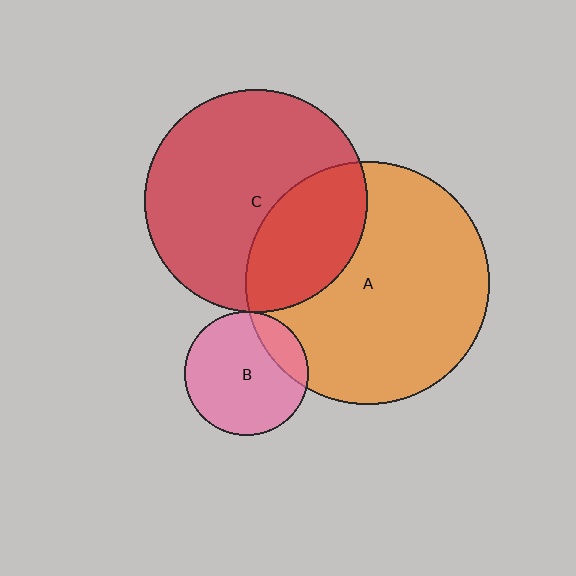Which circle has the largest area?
Circle A (orange).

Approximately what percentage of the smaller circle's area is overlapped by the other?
Approximately 5%.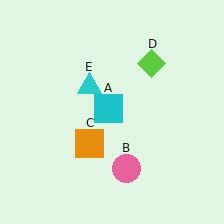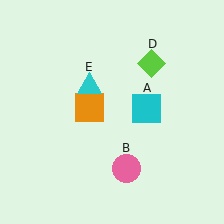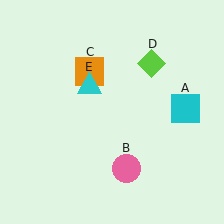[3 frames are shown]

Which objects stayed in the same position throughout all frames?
Pink circle (object B) and lime diamond (object D) and cyan triangle (object E) remained stationary.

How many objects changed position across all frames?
2 objects changed position: cyan square (object A), orange square (object C).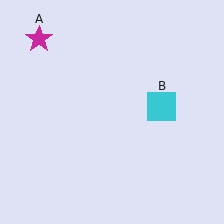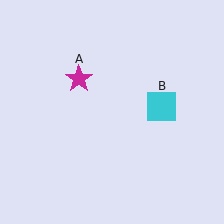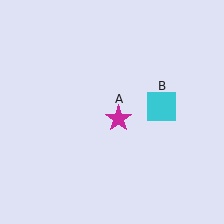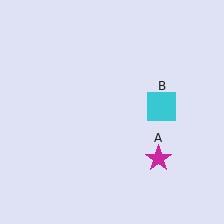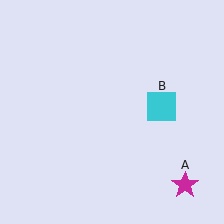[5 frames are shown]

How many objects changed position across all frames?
1 object changed position: magenta star (object A).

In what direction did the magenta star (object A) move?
The magenta star (object A) moved down and to the right.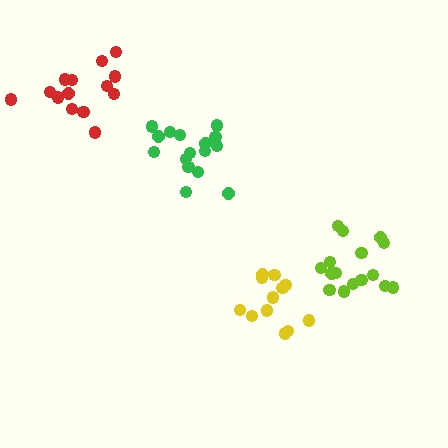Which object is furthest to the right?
The lime cluster is rightmost.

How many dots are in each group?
Group 1: 14 dots, Group 2: 16 dots, Group 3: 12 dots, Group 4: 16 dots (58 total).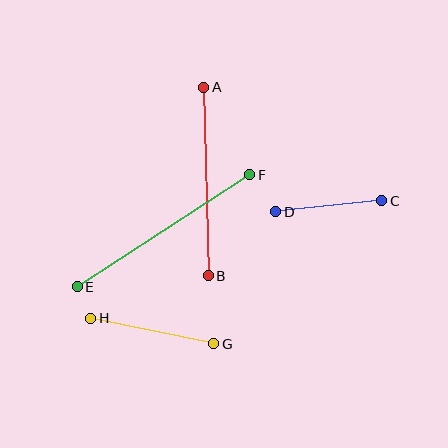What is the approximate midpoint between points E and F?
The midpoint is at approximately (163, 231) pixels.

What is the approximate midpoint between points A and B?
The midpoint is at approximately (206, 182) pixels.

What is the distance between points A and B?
The distance is approximately 188 pixels.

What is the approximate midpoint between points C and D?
The midpoint is at approximately (329, 206) pixels.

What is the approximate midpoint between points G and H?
The midpoint is at approximately (152, 331) pixels.